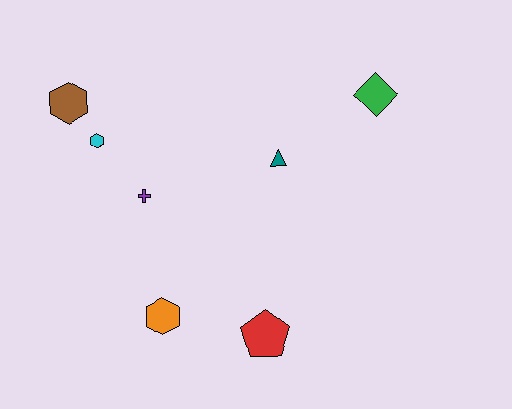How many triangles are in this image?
There is 1 triangle.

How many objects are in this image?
There are 7 objects.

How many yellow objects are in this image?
There are no yellow objects.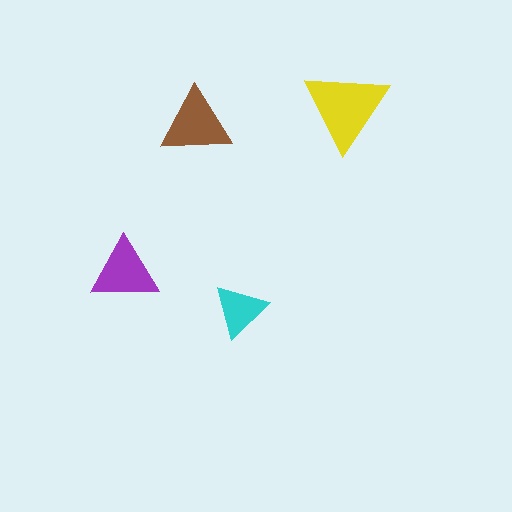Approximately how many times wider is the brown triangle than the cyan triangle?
About 1.5 times wider.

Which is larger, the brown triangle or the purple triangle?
The brown one.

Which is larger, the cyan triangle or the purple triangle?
The purple one.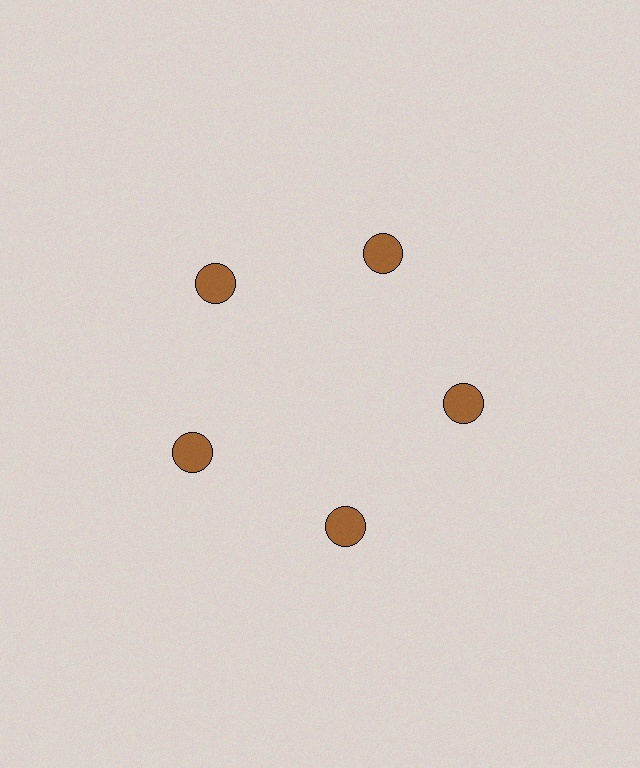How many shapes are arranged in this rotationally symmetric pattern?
There are 5 shapes, arranged in 5 groups of 1.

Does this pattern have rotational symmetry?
Yes, this pattern has 5-fold rotational symmetry. It looks the same after rotating 72 degrees around the center.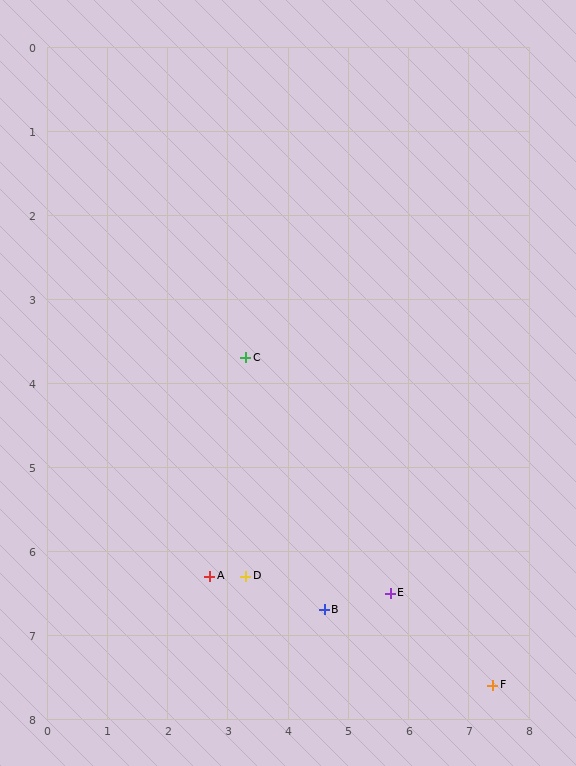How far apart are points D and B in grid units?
Points D and B are about 1.4 grid units apart.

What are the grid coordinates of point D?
Point D is at approximately (3.3, 6.3).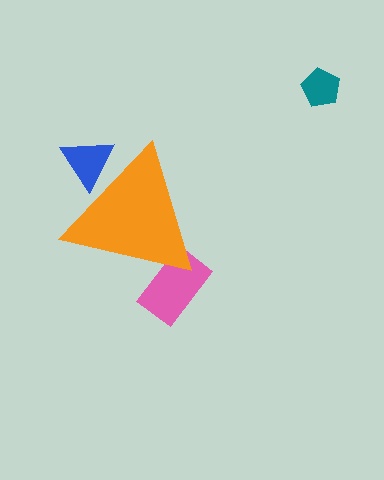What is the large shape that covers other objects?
An orange triangle.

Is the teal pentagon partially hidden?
No, the teal pentagon is fully visible.